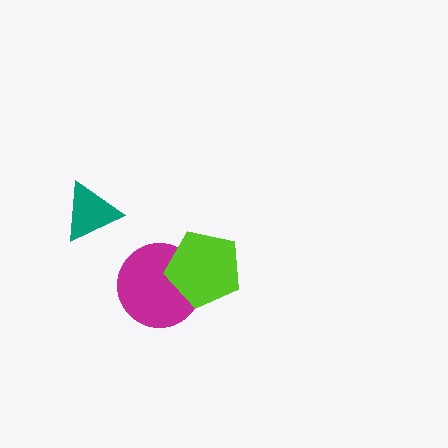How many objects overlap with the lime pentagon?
1 object overlaps with the lime pentagon.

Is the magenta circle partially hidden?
Yes, it is partially covered by another shape.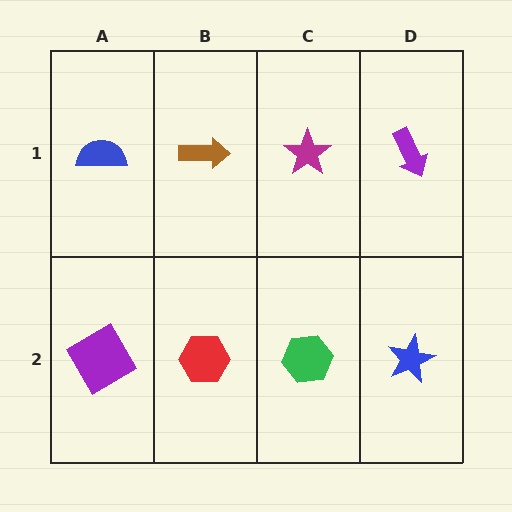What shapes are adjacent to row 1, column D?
A blue star (row 2, column D), a magenta star (row 1, column C).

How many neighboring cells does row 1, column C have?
3.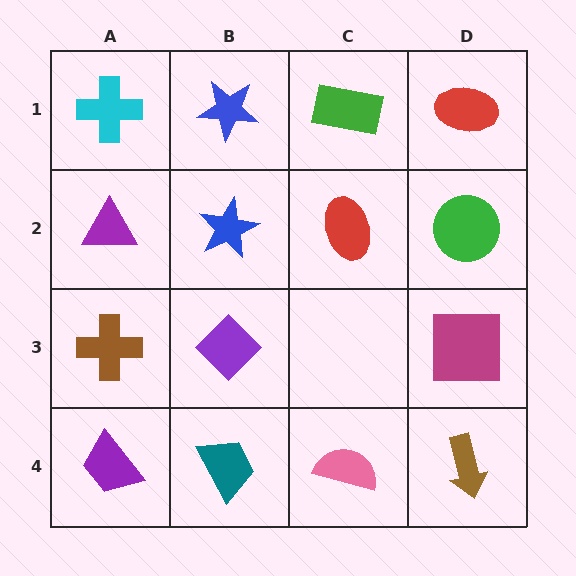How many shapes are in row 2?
4 shapes.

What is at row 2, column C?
A red ellipse.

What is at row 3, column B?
A purple diamond.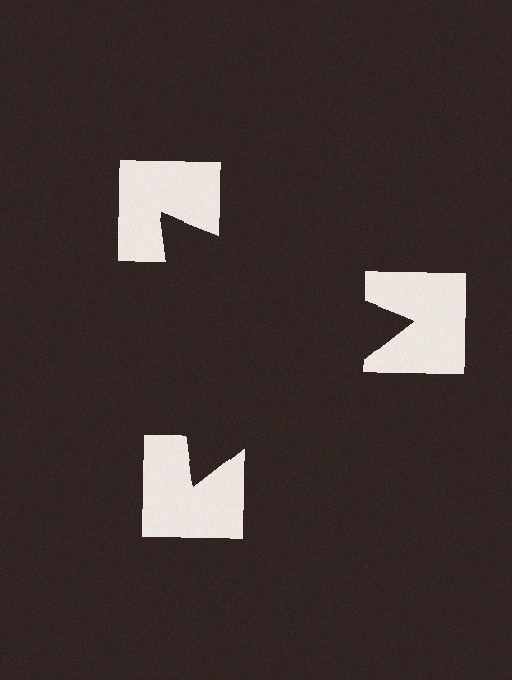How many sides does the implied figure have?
3 sides.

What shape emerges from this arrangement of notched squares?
An illusory triangle — its edges are inferred from the aligned wedge cuts in the notched squares, not physically drawn.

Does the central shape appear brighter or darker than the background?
It typically appears slightly darker than the background, even though no actual brightness change is drawn.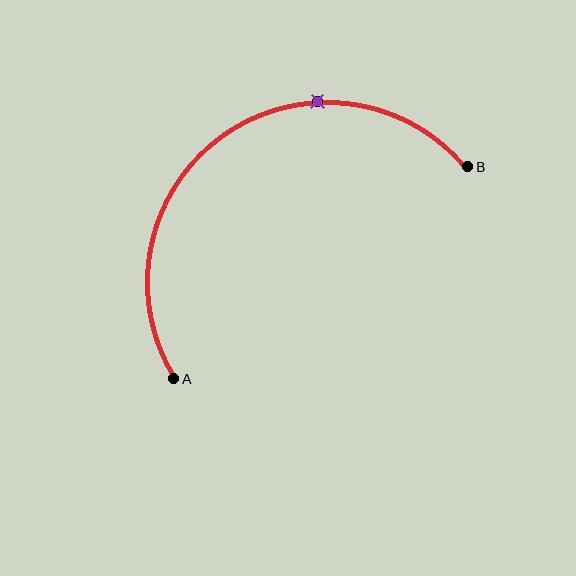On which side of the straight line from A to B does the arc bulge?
The arc bulges above and to the left of the straight line connecting A and B.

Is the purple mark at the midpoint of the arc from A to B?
No. The purple mark lies on the arc but is closer to endpoint B. The arc midpoint would be at the point on the curve equidistant along the arc from both A and B.